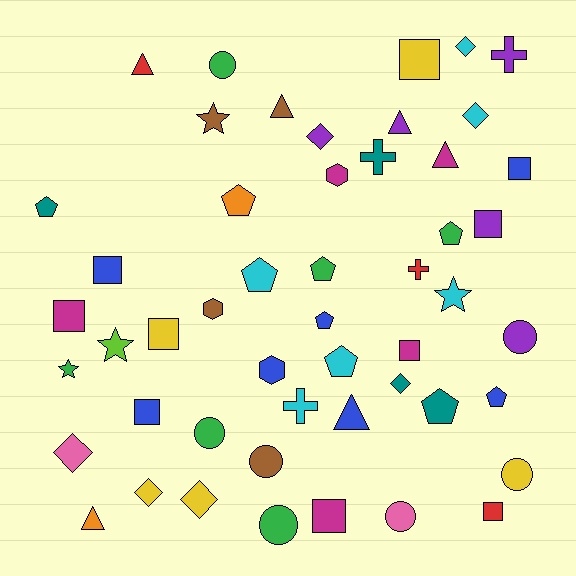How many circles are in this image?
There are 7 circles.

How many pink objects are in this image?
There are 2 pink objects.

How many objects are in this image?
There are 50 objects.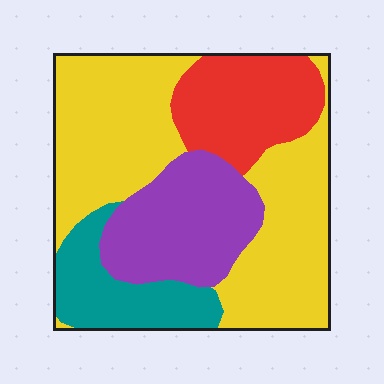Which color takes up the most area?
Yellow, at roughly 50%.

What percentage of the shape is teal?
Teal takes up less than a quarter of the shape.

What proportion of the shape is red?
Red covers 18% of the shape.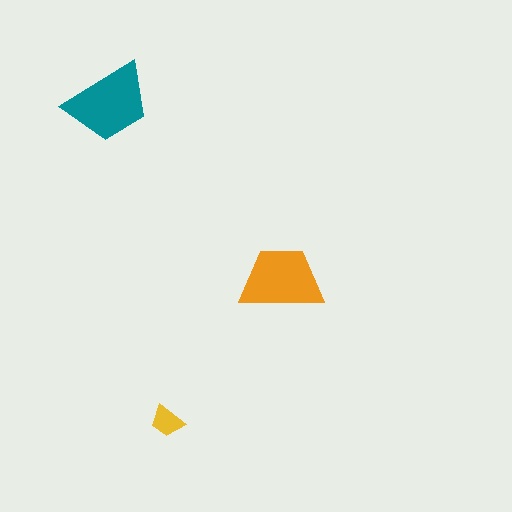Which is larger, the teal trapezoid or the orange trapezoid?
The teal one.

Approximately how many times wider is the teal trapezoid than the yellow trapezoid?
About 2.5 times wider.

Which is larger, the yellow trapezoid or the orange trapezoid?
The orange one.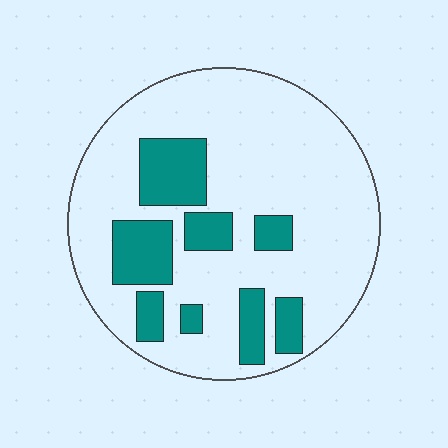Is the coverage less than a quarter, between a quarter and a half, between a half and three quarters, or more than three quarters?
Less than a quarter.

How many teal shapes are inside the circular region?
8.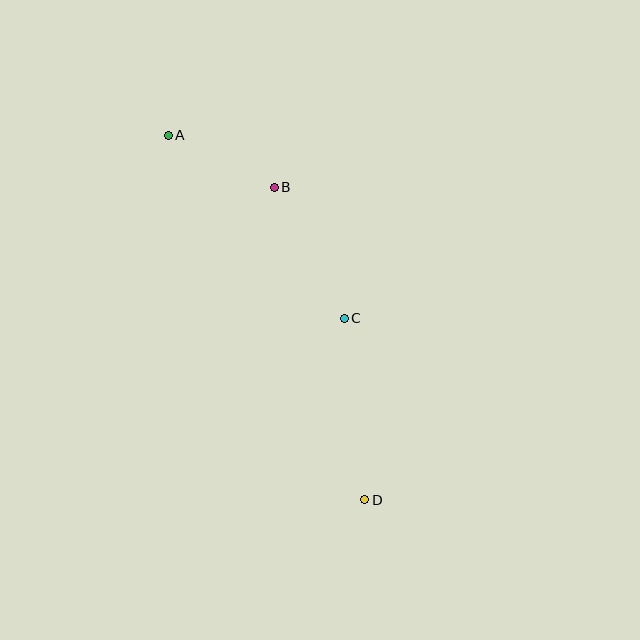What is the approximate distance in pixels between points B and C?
The distance between B and C is approximately 149 pixels.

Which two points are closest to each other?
Points A and B are closest to each other.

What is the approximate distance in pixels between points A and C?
The distance between A and C is approximately 254 pixels.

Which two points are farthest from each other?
Points A and D are farthest from each other.